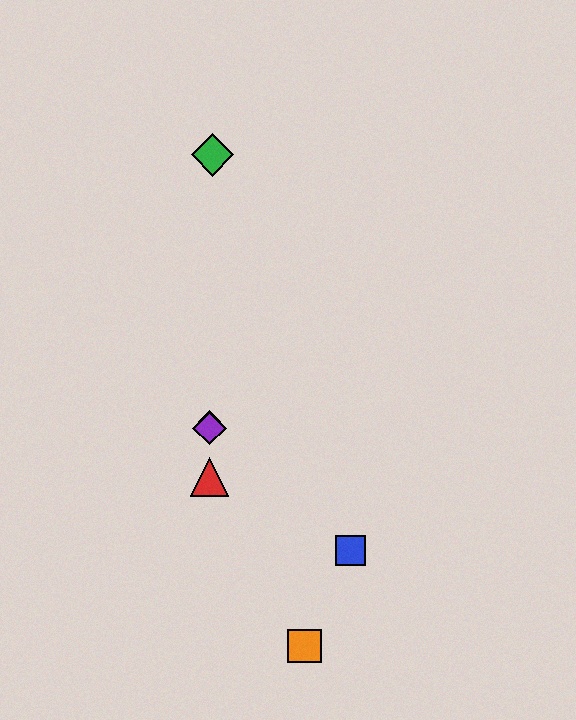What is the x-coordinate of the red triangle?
The red triangle is at x≈209.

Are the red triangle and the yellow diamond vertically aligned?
Yes, both are at x≈209.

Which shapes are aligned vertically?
The red triangle, the green diamond, the yellow diamond, the purple diamond are aligned vertically.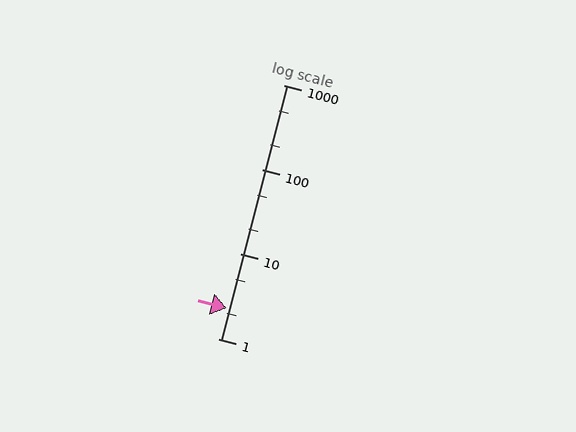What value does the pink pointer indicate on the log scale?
The pointer indicates approximately 2.3.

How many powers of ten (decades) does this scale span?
The scale spans 3 decades, from 1 to 1000.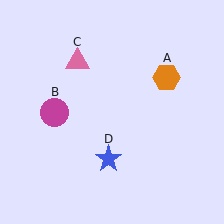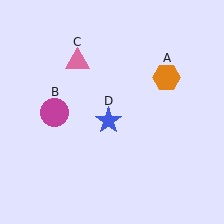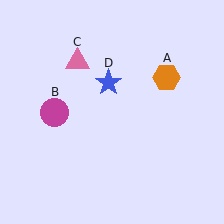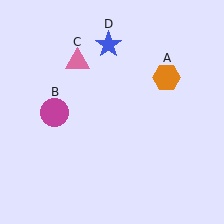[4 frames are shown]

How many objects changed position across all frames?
1 object changed position: blue star (object D).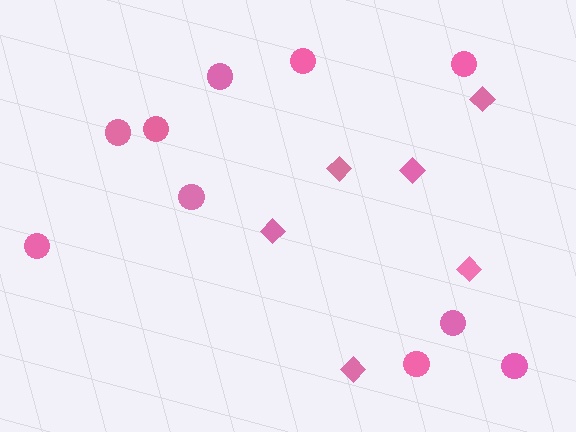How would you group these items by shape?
There are 2 groups: one group of circles (10) and one group of diamonds (6).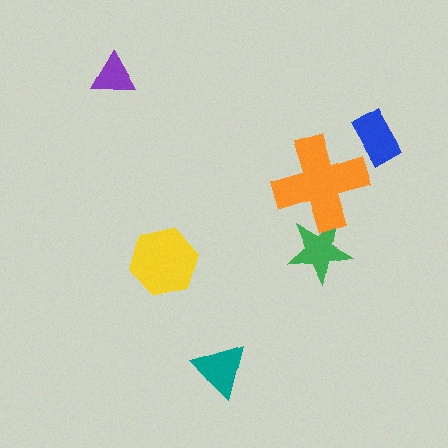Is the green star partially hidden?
Yes, it is partially covered by another shape.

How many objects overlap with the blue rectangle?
0 objects overlap with the blue rectangle.